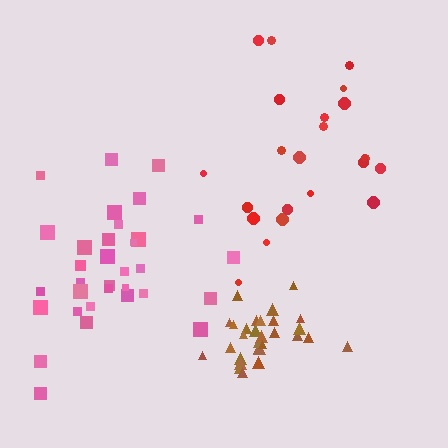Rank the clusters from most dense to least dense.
brown, pink, red.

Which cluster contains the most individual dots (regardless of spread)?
Pink (34).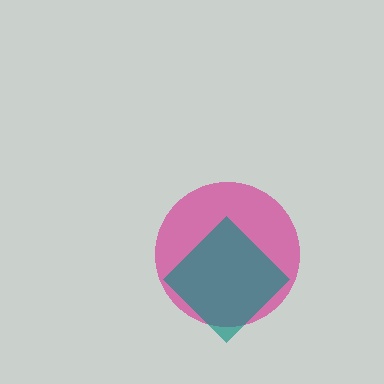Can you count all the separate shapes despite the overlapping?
Yes, there are 2 separate shapes.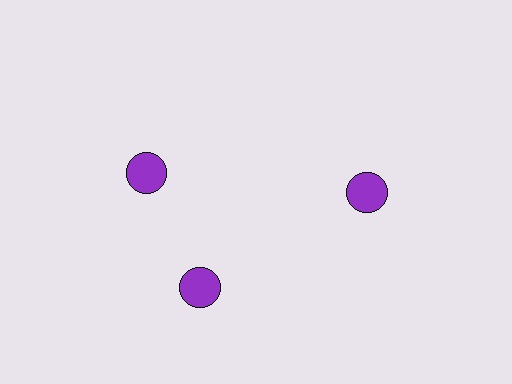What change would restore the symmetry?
The symmetry would be restored by rotating it back into even spacing with its neighbors so that all 3 circles sit at equal angles and equal distance from the center.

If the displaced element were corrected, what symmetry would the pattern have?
It would have 3-fold rotational symmetry — the pattern would map onto itself every 120 degrees.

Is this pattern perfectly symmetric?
No. The 3 purple circles are arranged in a ring, but one element near the 11 o'clock position is rotated out of alignment along the ring, breaking the 3-fold rotational symmetry.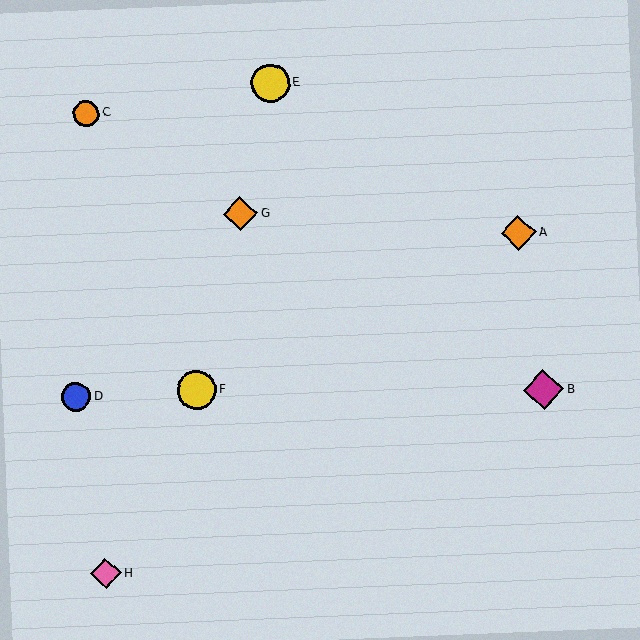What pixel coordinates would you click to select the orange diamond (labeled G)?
Click at (240, 214) to select the orange diamond G.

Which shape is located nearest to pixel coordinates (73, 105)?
The orange circle (labeled C) at (86, 114) is nearest to that location.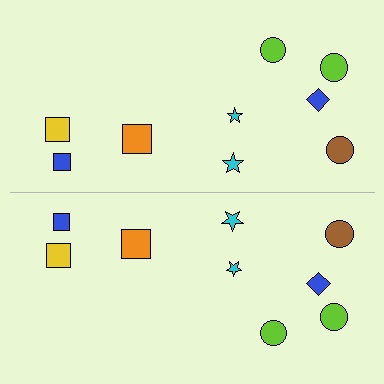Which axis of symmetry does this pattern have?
The pattern has a horizontal axis of symmetry running through the center of the image.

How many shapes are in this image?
There are 18 shapes in this image.